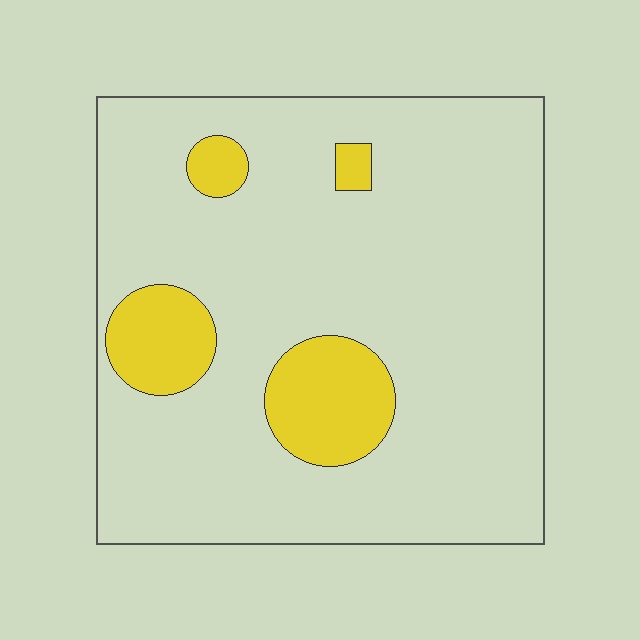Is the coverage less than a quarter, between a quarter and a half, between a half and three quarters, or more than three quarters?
Less than a quarter.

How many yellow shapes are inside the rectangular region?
4.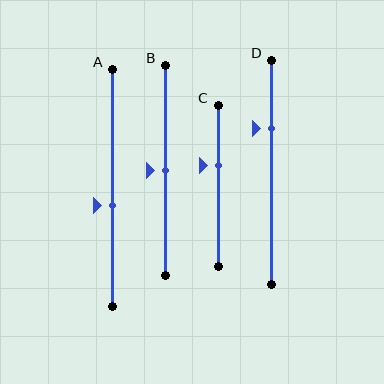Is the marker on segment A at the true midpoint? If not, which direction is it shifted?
No, the marker on segment A is shifted downward by about 7% of the segment length.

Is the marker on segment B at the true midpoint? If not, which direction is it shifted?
Yes, the marker on segment B is at the true midpoint.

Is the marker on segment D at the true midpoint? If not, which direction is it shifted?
No, the marker on segment D is shifted upward by about 20% of the segment length.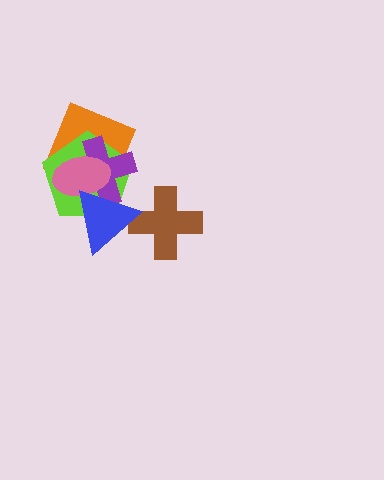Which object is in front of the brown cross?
The blue triangle is in front of the brown cross.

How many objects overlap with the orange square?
3 objects overlap with the orange square.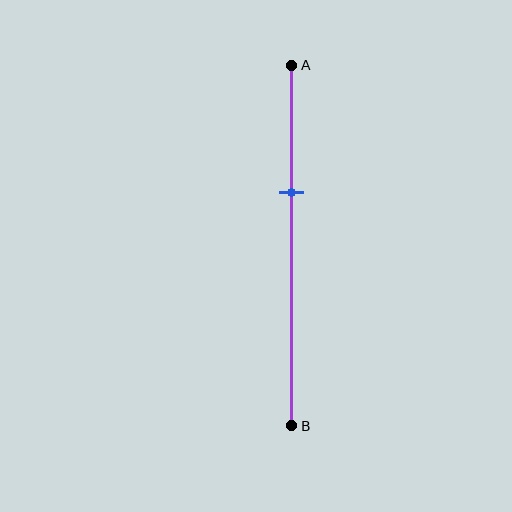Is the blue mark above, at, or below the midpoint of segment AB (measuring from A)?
The blue mark is above the midpoint of segment AB.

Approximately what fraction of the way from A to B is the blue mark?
The blue mark is approximately 35% of the way from A to B.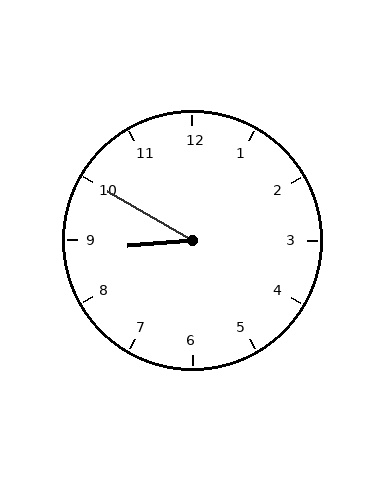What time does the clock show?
8:50.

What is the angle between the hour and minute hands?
Approximately 35 degrees.